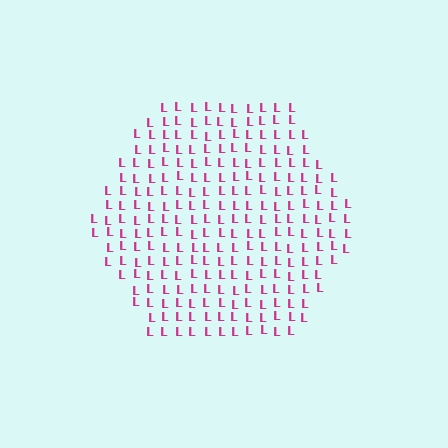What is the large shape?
The large shape is a hexagon.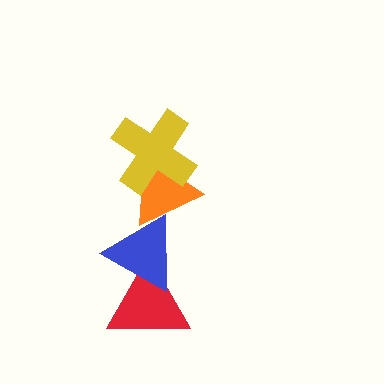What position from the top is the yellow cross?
The yellow cross is 1st from the top.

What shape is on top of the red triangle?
The blue triangle is on top of the red triangle.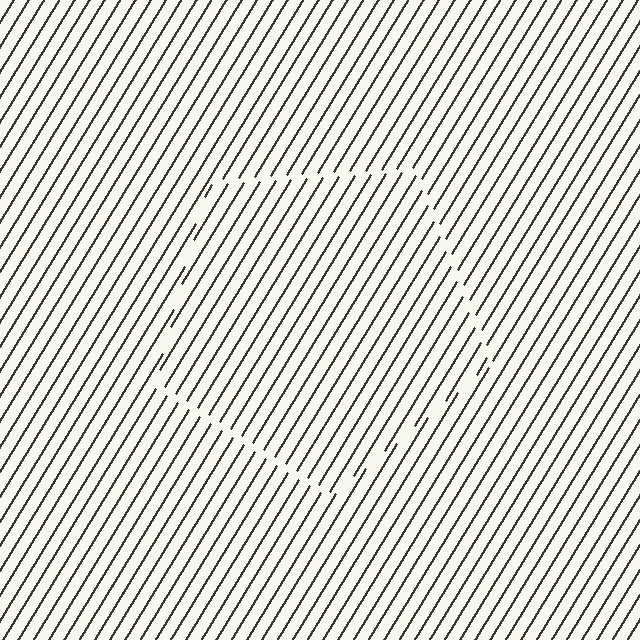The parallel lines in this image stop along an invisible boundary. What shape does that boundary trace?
An illusory pentagon. The interior of the shape contains the same grating, shifted by half a period — the contour is defined by the phase discontinuity where line-ends from the inner and outer gratings abut.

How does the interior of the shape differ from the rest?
The interior of the shape contains the same grating, shifted by half a period — the contour is defined by the phase discontinuity where line-ends from the inner and outer gratings abut.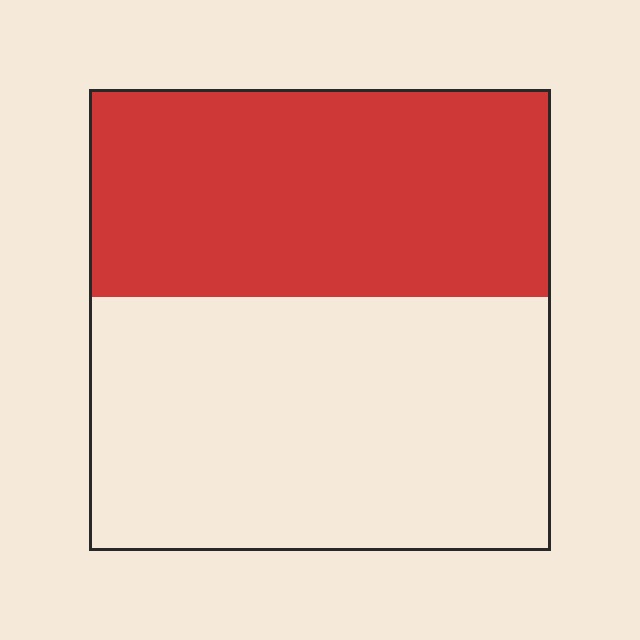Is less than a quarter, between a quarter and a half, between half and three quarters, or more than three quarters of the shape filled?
Between a quarter and a half.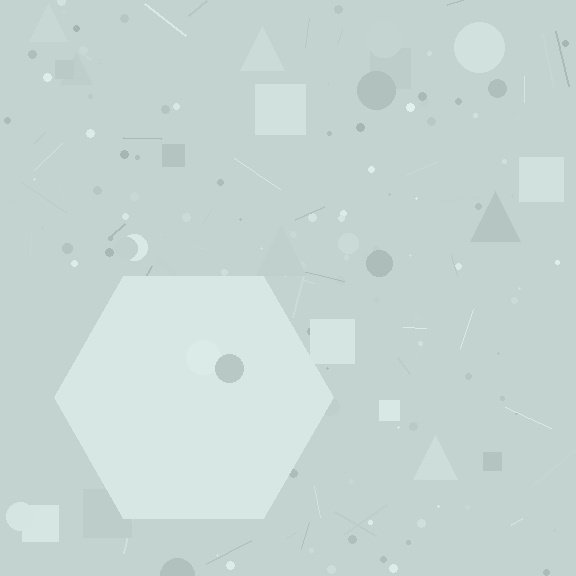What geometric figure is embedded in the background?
A hexagon is embedded in the background.